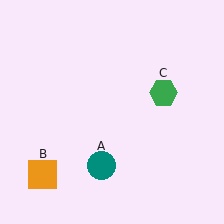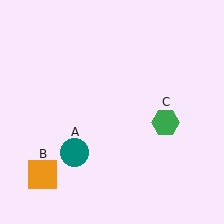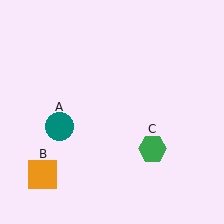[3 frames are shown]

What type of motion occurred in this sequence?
The teal circle (object A), green hexagon (object C) rotated clockwise around the center of the scene.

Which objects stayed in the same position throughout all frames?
Orange square (object B) remained stationary.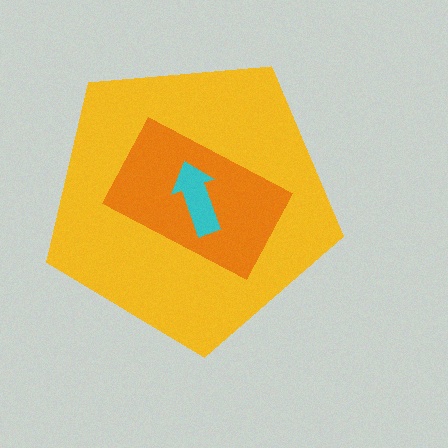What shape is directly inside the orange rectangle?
The cyan arrow.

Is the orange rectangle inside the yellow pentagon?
Yes.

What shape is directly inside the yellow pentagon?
The orange rectangle.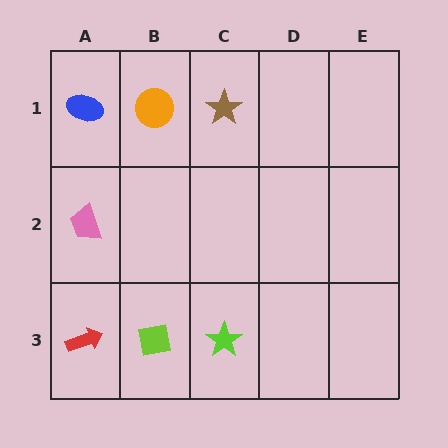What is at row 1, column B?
An orange circle.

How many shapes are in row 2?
1 shape.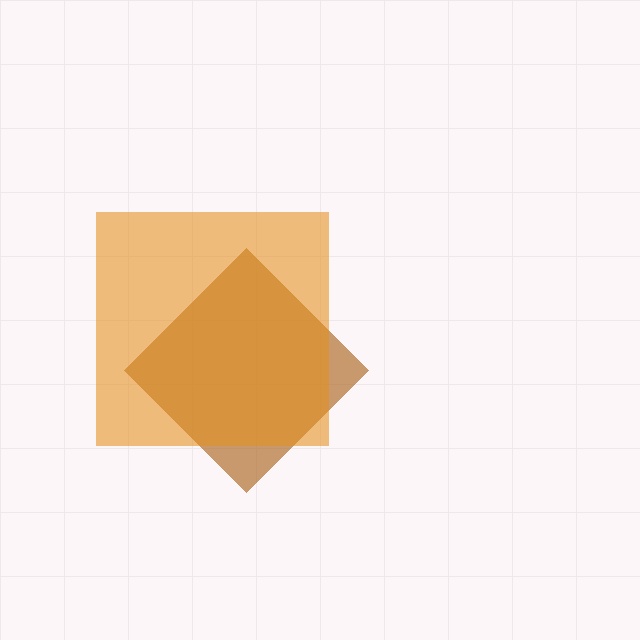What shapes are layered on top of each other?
The layered shapes are: a brown diamond, an orange square.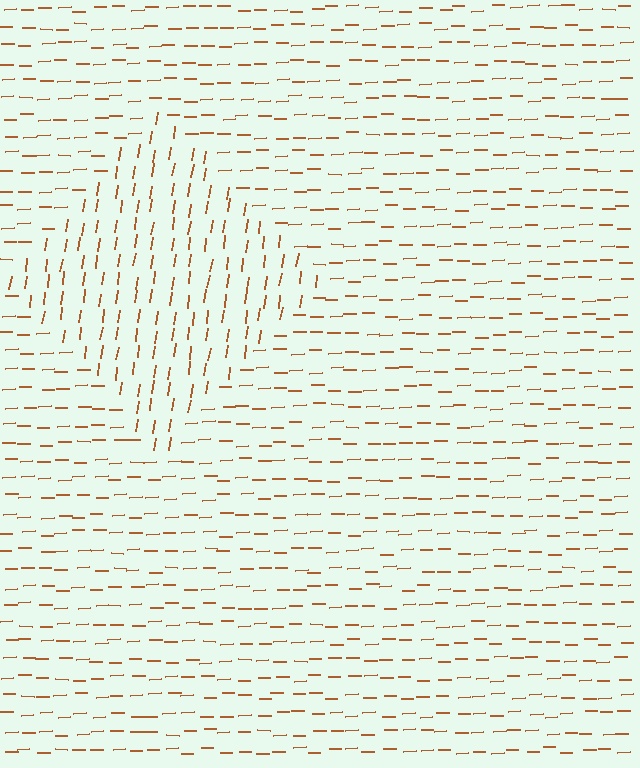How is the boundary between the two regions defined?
The boundary is defined purely by a change in line orientation (approximately 80 degrees difference). All lines are the same color and thickness.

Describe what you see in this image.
The image is filled with small brown line segments. A diamond region in the image has lines oriented differently from the surrounding lines, creating a visible texture boundary.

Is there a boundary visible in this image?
Yes, there is a texture boundary formed by a change in line orientation.